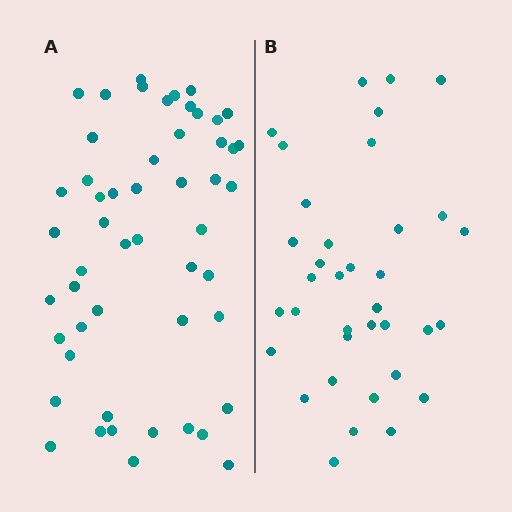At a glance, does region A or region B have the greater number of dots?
Region A (the left region) has more dots.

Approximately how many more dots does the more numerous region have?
Region A has approximately 15 more dots than region B.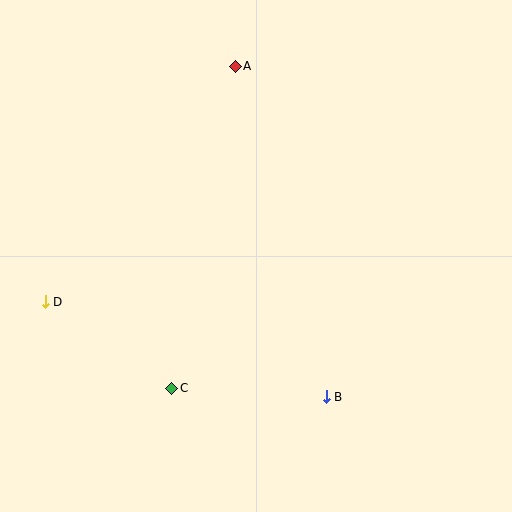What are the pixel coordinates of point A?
Point A is at (235, 66).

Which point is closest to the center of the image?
Point C at (172, 388) is closest to the center.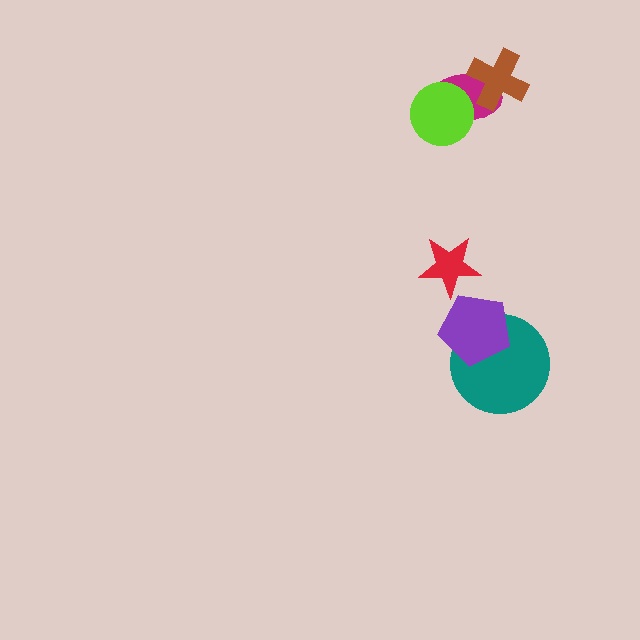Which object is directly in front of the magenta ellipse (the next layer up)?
The lime circle is directly in front of the magenta ellipse.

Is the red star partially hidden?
No, no other shape covers it.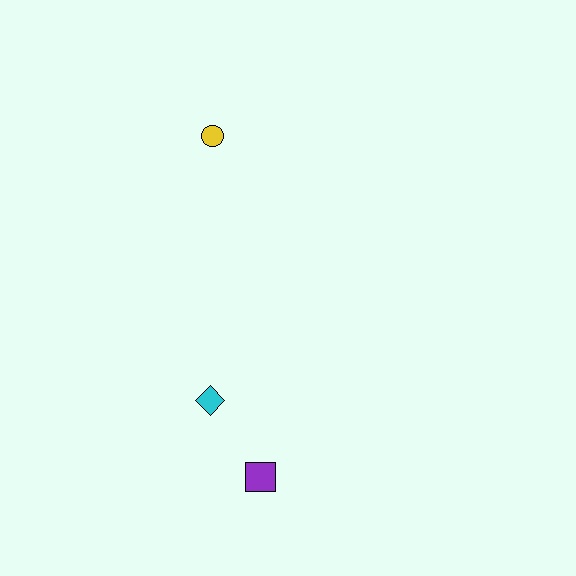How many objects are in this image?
There are 3 objects.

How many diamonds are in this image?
There is 1 diamond.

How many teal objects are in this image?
There are no teal objects.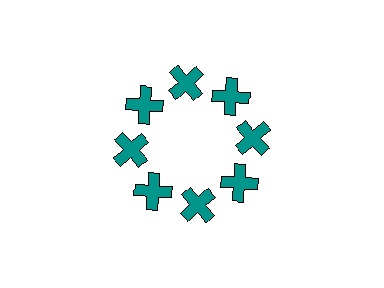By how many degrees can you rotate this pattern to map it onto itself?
The pattern maps onto itself every 45 degrees of rotation.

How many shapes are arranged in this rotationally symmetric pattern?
There are 8 shapes, arranged in 8 groups of 1.